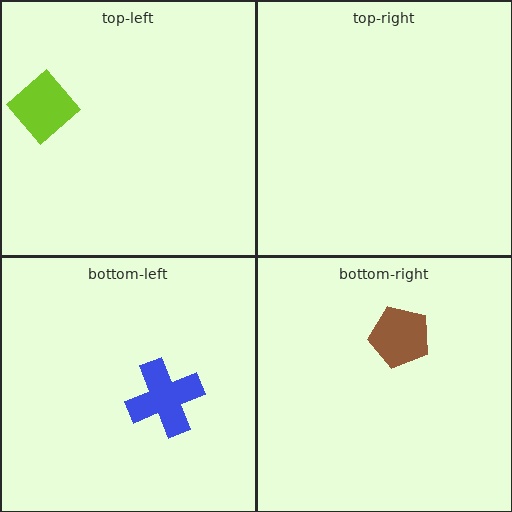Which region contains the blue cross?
The bottom-left region.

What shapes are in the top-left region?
The lime diamond.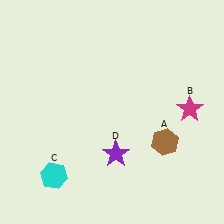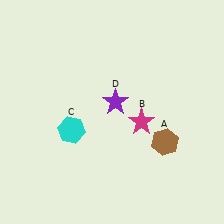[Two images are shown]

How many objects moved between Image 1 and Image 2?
3 objects moved between the two images.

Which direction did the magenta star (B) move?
The magenta star (B) moved left.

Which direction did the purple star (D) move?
The purple star (D) moved up.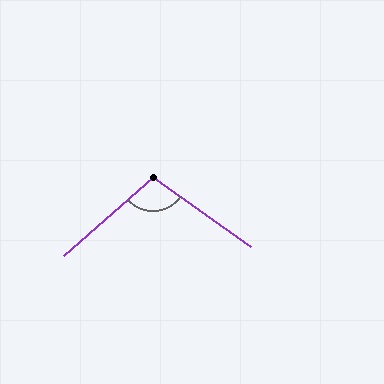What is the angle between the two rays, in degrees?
Approximately 103 degrees.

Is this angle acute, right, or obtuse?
It is obtuse.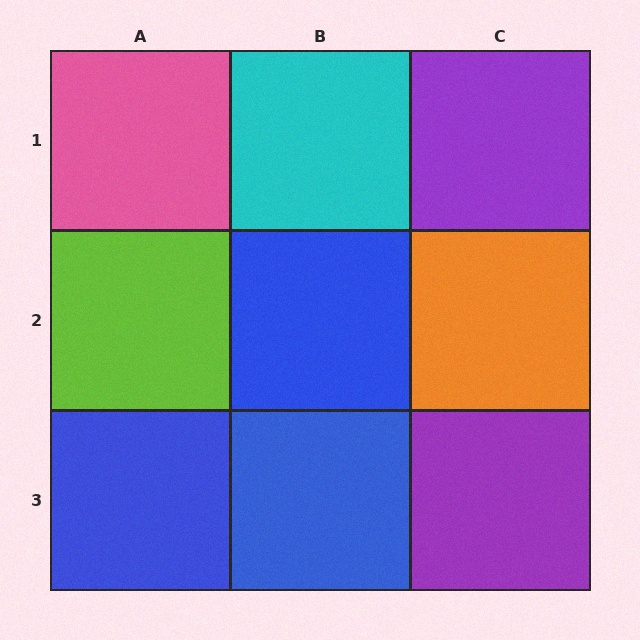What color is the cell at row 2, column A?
Lime.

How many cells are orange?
1 cell is orange.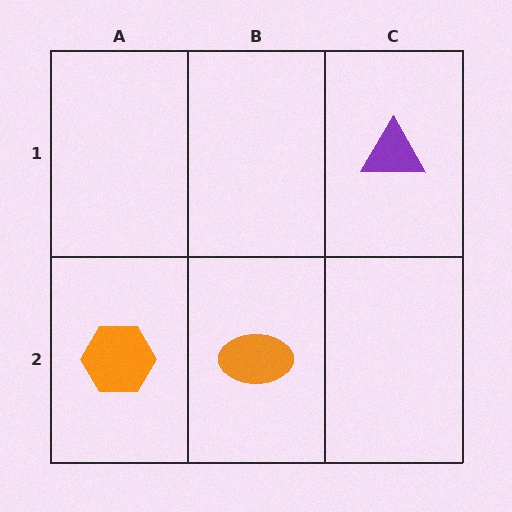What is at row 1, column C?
A purple triangle.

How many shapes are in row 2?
2 shapes.